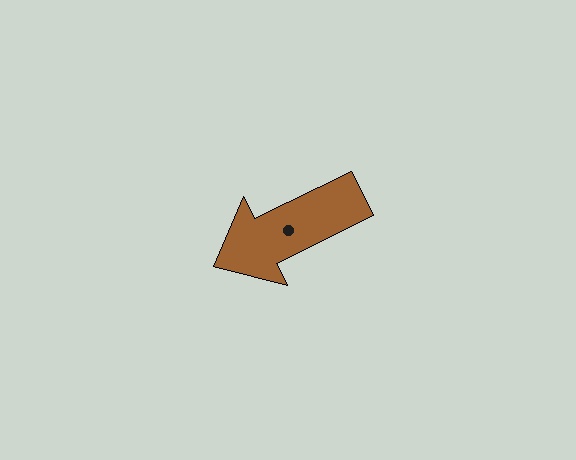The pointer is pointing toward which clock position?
Roughly 8 o'clock.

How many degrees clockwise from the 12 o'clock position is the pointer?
Approximately 244 degrees.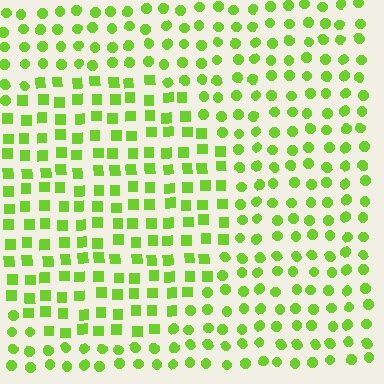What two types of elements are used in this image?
The image uses squares inside the circle region and circles outside it.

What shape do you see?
I see a circle.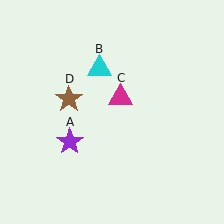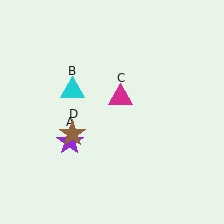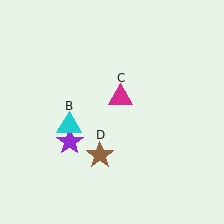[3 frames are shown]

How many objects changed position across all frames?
2 objects changed position: cyan triangle (object B), brown star (object D).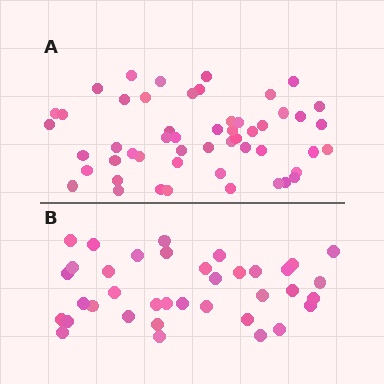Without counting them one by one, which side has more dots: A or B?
Region A (the top region) has more dots.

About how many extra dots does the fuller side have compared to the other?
Region A has approximately 15 more dots than region B.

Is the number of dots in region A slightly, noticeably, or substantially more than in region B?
Region A has noticeably more, but not dramatically so. The ratio is roughly 1.4 to 1.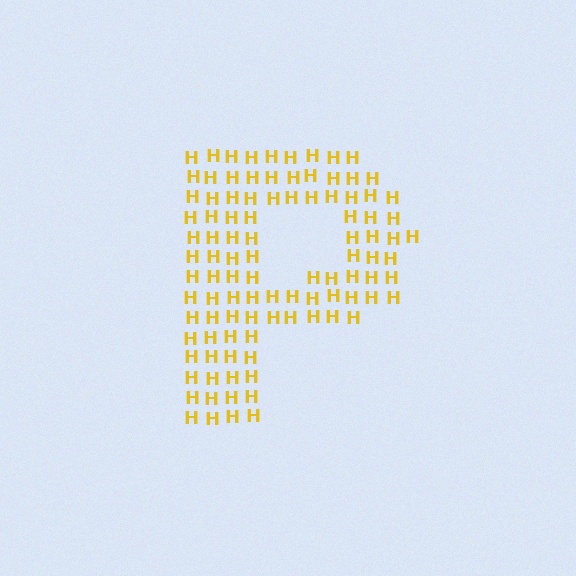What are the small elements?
The small elements are letter H's.